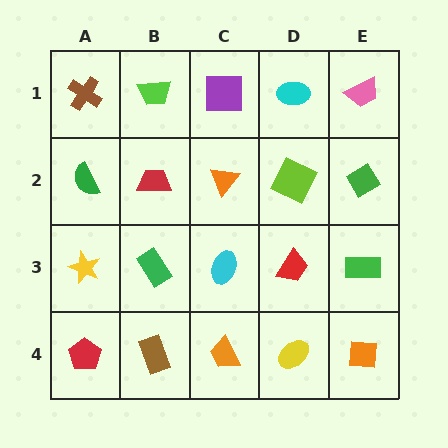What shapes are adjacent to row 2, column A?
A brown cross (row 1, column A), a yellow star (row 3, column A), a red trapezoid (row 2, column B).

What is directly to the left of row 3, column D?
A cyan ellipse.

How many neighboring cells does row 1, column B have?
3.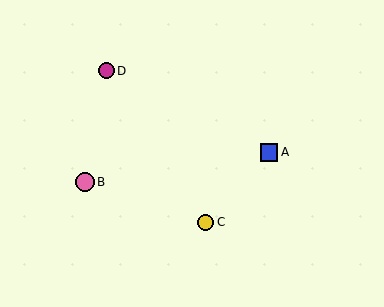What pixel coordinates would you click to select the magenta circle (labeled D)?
Click at (106, 71) to select the magenta circle D.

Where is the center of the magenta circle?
The center of the magenta circle is at (106, 71).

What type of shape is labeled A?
Shape A is a blue square.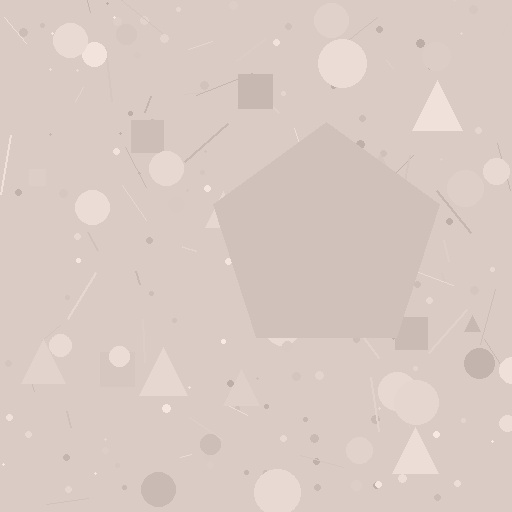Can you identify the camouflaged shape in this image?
The camouflaged shape is a pentagon.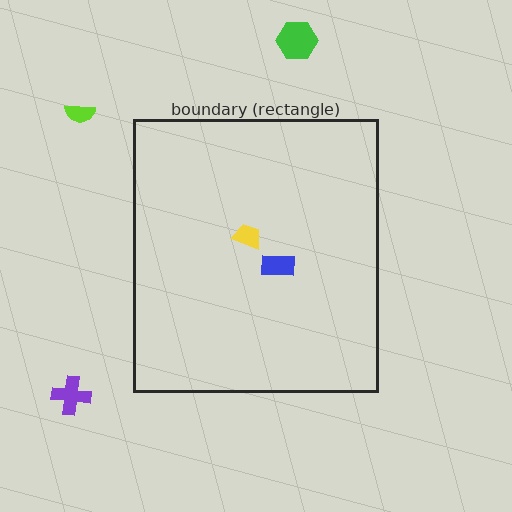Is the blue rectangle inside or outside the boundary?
Inside.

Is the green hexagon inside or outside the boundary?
Outside.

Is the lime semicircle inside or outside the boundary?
Outside.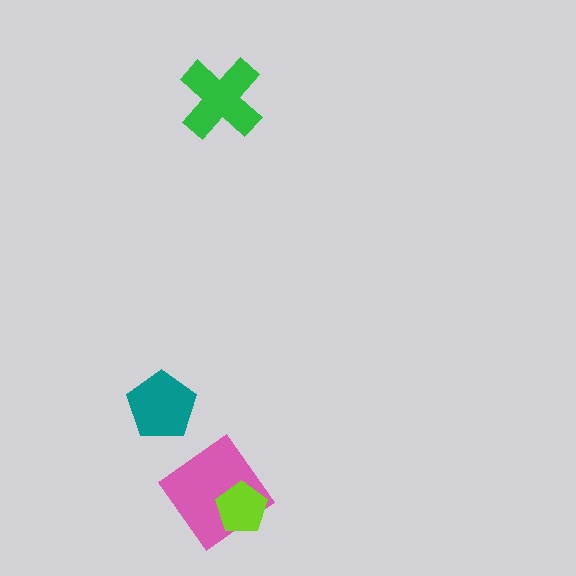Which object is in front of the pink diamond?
The lime pentagon is in front of the pink diamond.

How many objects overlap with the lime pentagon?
1 object overlaps with the lime pentagon.